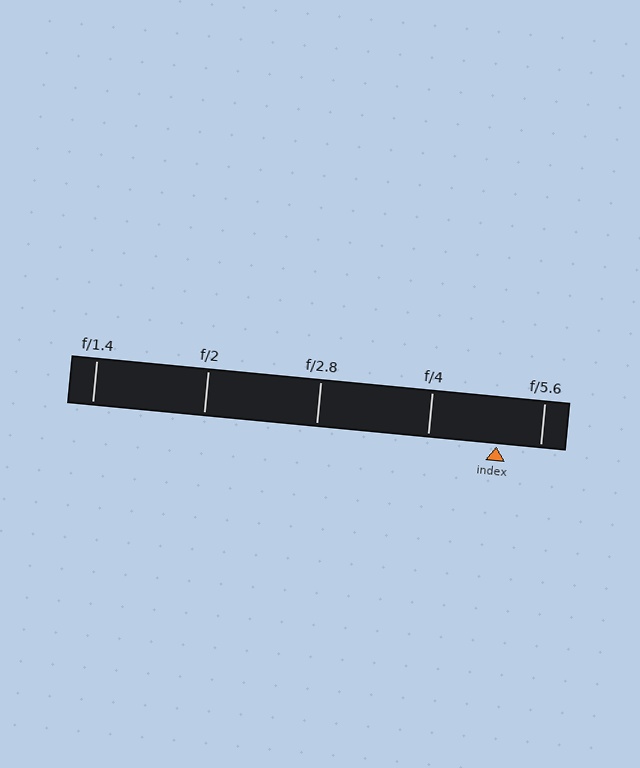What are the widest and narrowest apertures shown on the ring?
The widest aperture shown is f/1.4 and the narrowest is f/5.6.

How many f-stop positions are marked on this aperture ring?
There are 5 f-stop positions marked.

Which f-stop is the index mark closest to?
The index mark is closest to f/5.6.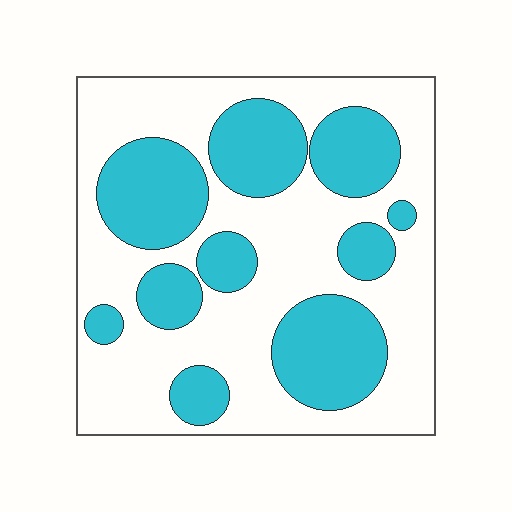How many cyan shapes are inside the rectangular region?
10.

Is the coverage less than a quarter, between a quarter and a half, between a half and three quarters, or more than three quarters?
Between a quarter and a half.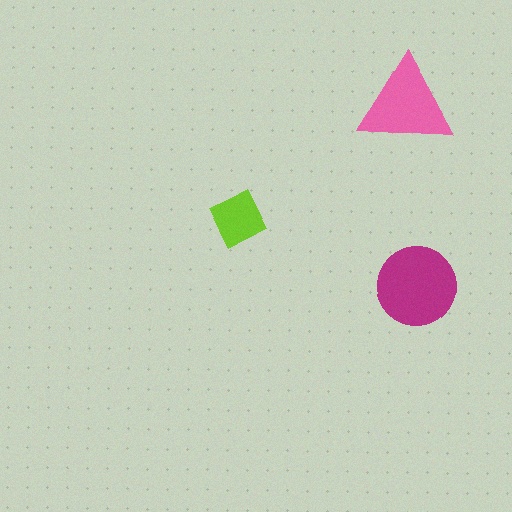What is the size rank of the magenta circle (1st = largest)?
1st.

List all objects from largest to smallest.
The magenta circle, the pink triangle, the lime square.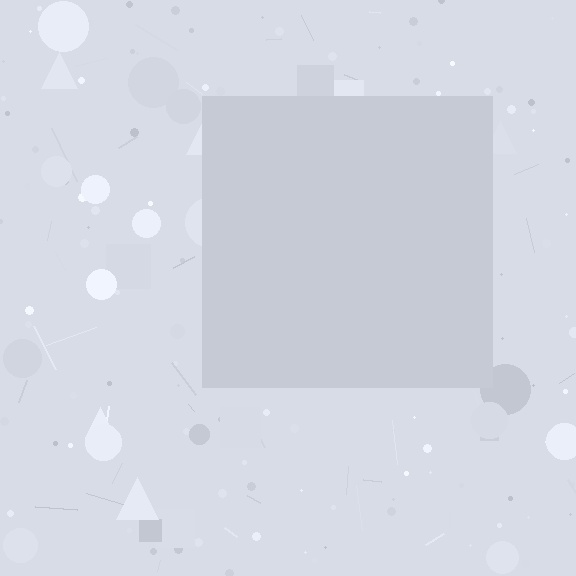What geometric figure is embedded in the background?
A square is embedded in the background.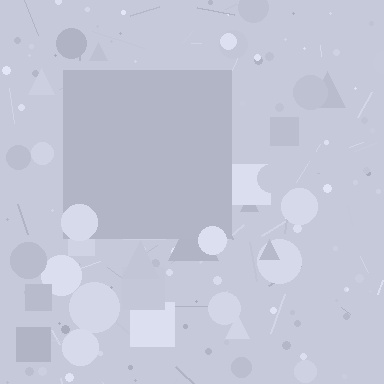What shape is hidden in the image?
A square is hidden in the image.